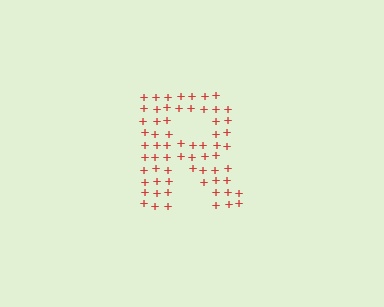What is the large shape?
The large shape is the letter R.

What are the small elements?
The small elements are plus signs.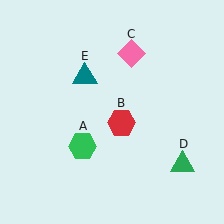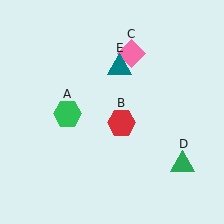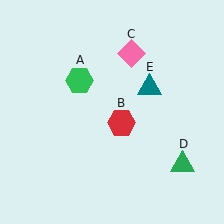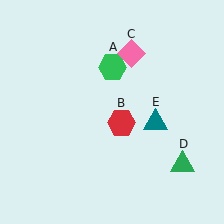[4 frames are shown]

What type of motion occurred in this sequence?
The green hexagon (object A), teal triangle (object E) rotated clockwise around the center of the scene.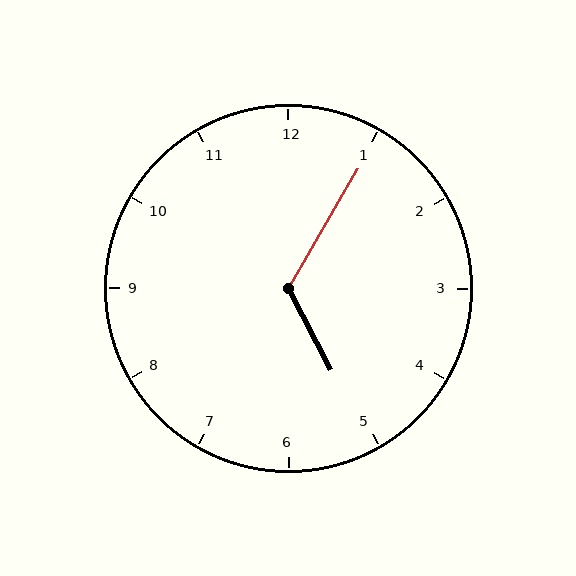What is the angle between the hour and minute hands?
Approximately 122 degrees.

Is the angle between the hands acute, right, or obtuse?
It is obtuse.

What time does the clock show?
5:05.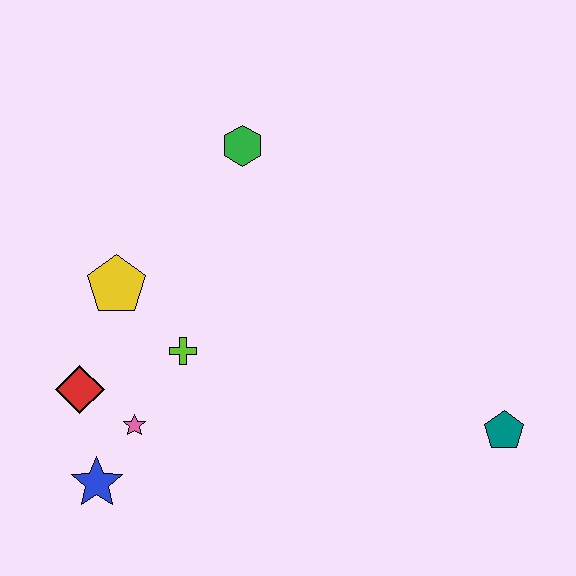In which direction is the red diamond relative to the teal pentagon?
The red diamond is to the left of the teal pentagon.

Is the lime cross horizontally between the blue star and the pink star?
No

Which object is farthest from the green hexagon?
The teal pentagon is farthest from the green hexagon.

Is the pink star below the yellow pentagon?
Yes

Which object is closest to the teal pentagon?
The lime cross is closest to the teal pentagon.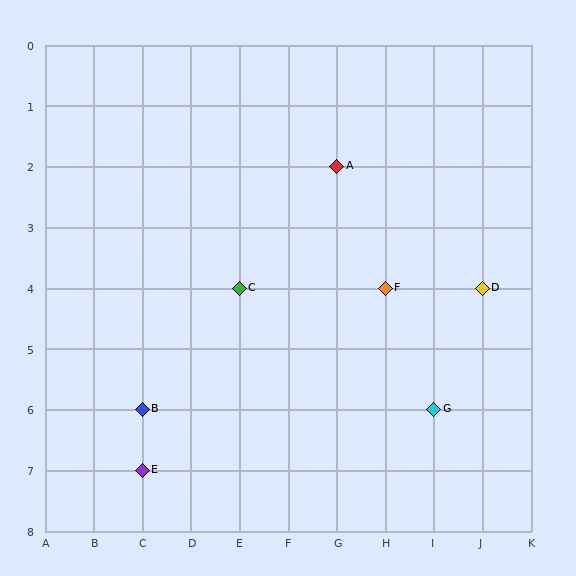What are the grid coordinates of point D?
Point D is at grid coordinates (J, 4).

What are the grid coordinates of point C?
Point C is at grid coordinates (E, 4).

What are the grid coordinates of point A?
Point A is at grid coordinates (G, 2).